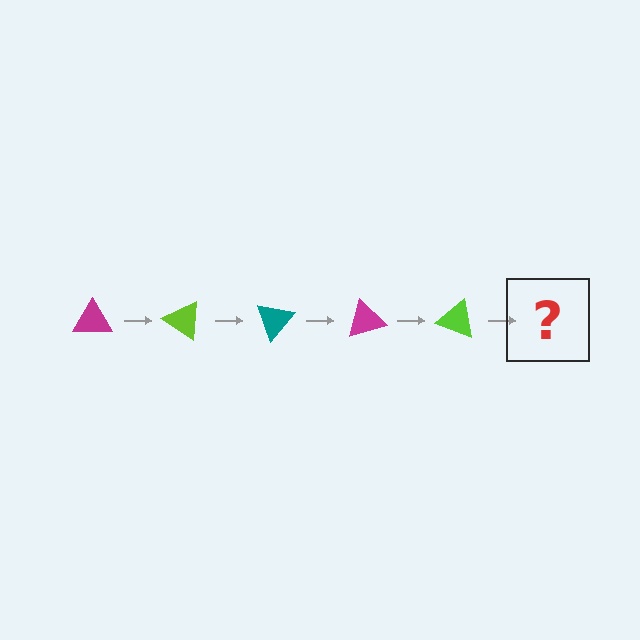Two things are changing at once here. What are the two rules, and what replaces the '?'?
The two rules are that it rotates 35 degrees each step and the color cycles through magenta, lime, and teal. The '?' should be a teal triangle, rotated 175 degrees from the start.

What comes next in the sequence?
The next element should be a teal triangle, rotated 175 degrees from the start.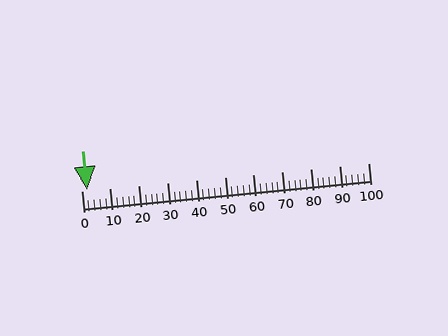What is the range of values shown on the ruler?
The ruler shows values from 0 to 100.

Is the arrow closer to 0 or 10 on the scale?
The arrow is closer to 0.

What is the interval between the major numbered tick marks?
The major tick marks are spaced 10 units apart.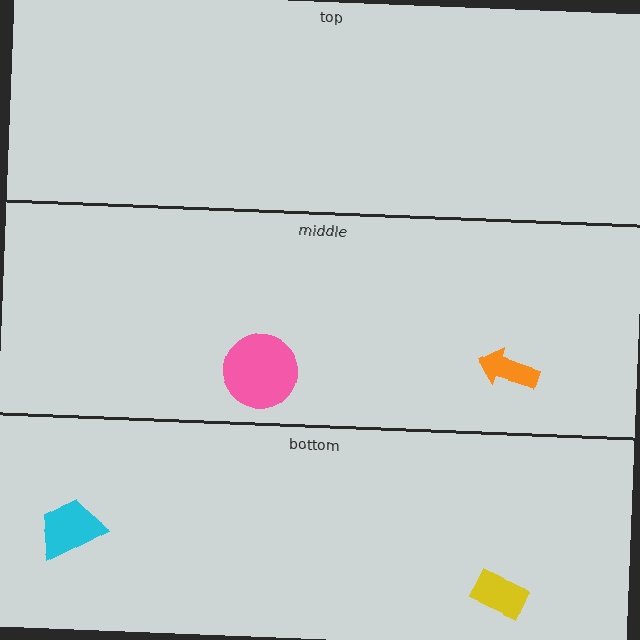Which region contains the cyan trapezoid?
The bottom region.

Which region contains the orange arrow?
The middle region.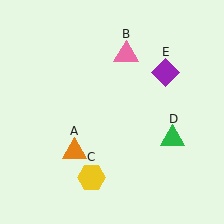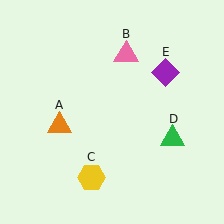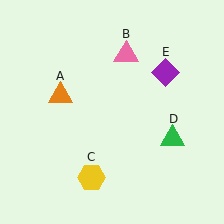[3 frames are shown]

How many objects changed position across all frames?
1 object changed position: orange triangle (object A).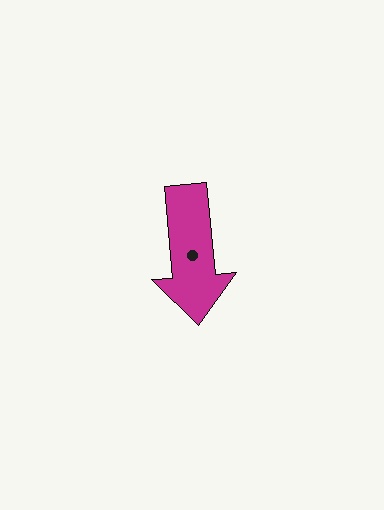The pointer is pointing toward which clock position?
Roughly 6 o'clock.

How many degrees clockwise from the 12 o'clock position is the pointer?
Approximately 175 degrees.